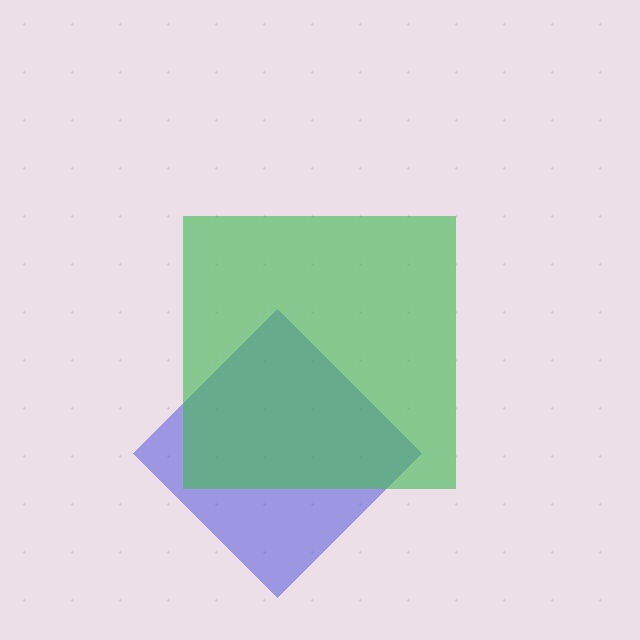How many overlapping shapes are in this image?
There are 2 overlapping shapes in the image.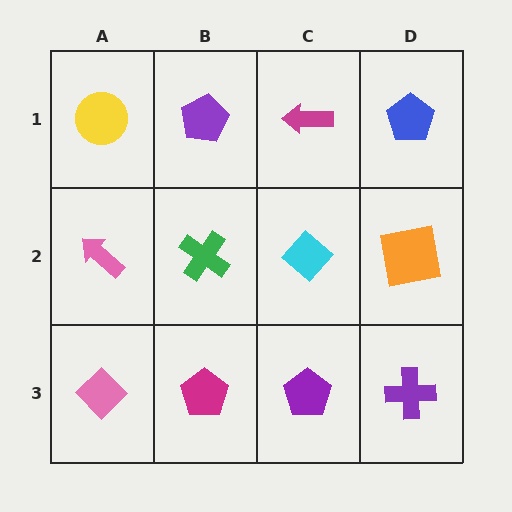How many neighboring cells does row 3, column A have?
2.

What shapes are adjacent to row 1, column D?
An orange square (row 2, column D), a magenta arrow (row 1, column C).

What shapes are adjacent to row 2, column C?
A magenta arrow (row 1, column C), a purple pentagon (row 3, column C), a green cross (row 2, column B), an orange square (row 2, column D).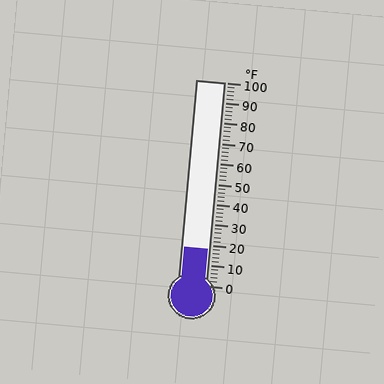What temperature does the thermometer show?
The thermometer shows approximately 18°F.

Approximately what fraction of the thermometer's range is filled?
The thermometer is filled to approximately 20% of its range.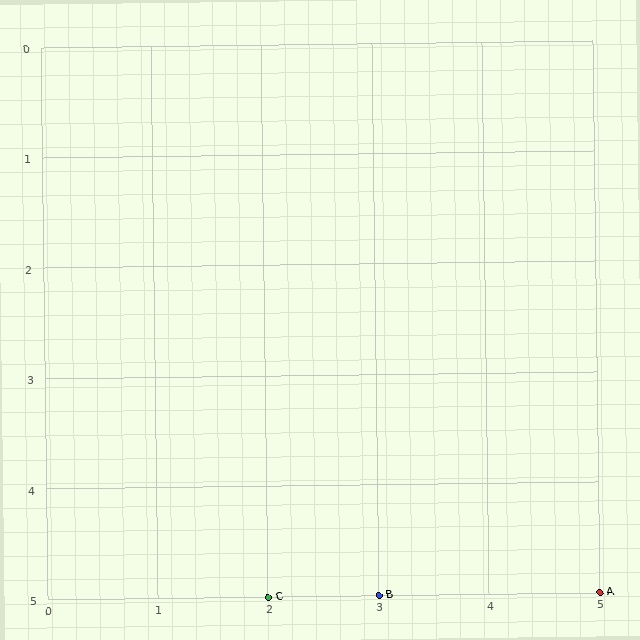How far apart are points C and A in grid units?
Points C and A are 3 columns apart.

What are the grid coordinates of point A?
Point A is at grid coordinates (5, 5).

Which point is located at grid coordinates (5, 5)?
Point A is at (5, 5).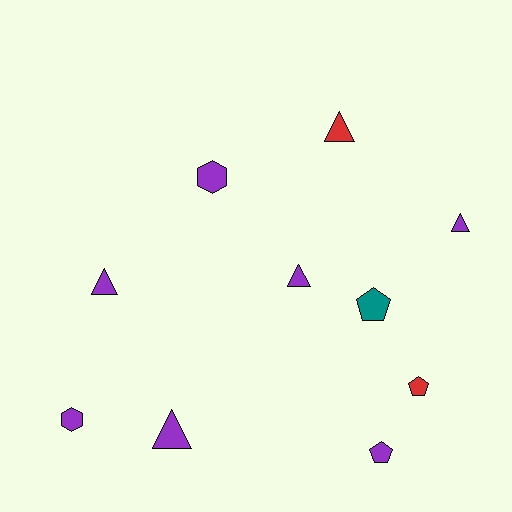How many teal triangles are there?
There are no teal triangles.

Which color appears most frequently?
Purple, with 7 objects.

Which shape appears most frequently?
Triangle, with 5 objects.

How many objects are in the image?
There are 10 objects.